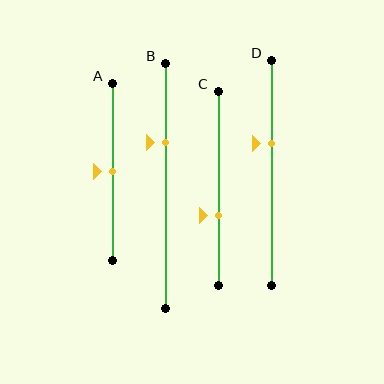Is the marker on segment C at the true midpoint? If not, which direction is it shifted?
No, the marker on segment C is shifted downward by about 14% of the segment length.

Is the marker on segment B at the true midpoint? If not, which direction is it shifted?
No, the marker on segment B is shifted upward by about 18% of the segment length.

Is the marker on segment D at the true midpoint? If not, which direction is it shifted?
No, the marker on segment D is shifted upward by about 13% of the segment length.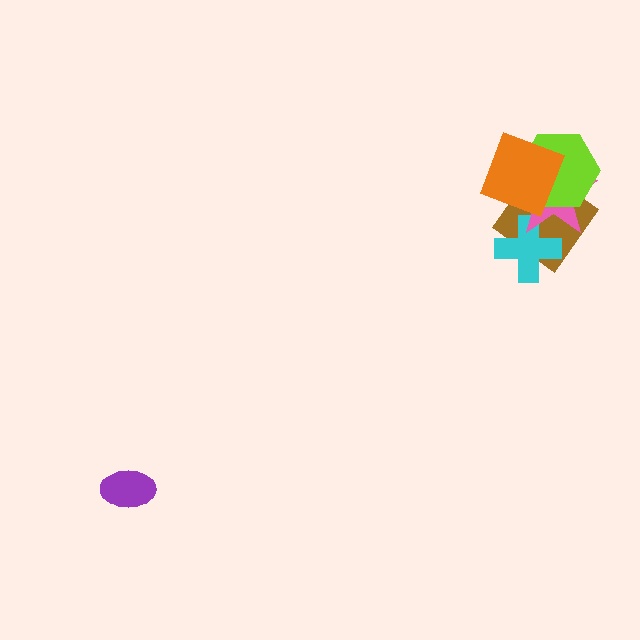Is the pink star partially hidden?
Yes, it is partially covered by another shape.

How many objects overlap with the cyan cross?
2 objects overlap with the cyan cross.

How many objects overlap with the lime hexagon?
3 objects overlap with the lime hexagon.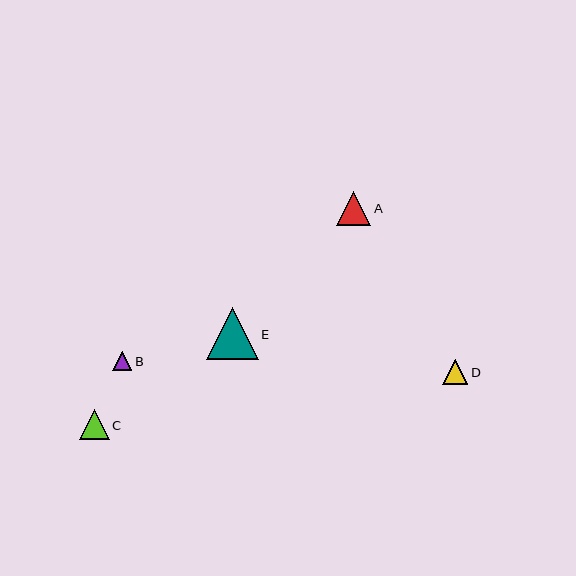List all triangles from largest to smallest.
From largest to smallest: E, A, C, D, B.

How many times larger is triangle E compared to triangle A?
Triangle E is approximately 1.5 times the size of triangle A.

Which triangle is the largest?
Triangle E is the largest with a size of approximately 52 pixels.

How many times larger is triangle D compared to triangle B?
Triangle D is approximately 1.3 times the size of triangle B.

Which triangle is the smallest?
Triangle B is the smallest with a size of approximately 19 pixels.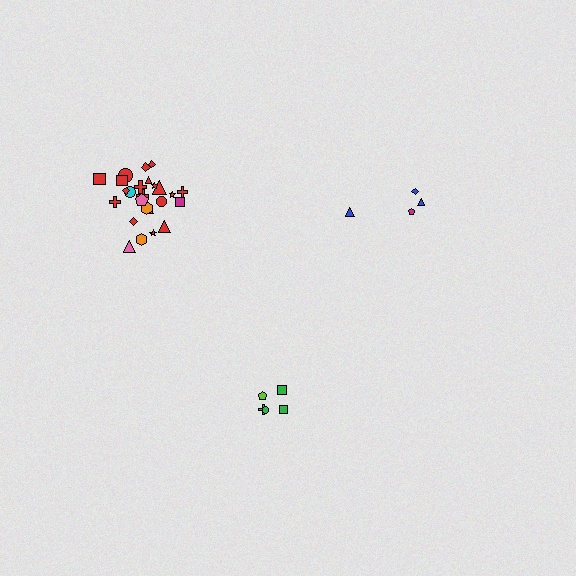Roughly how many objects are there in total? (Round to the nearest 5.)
Roughly 35 objects in total.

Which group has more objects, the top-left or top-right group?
The top-left group.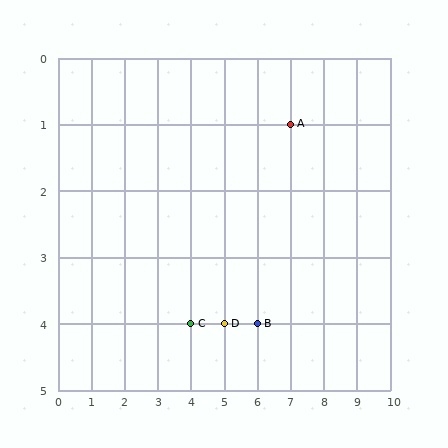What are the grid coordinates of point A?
Point A is at grid coordinates (7, 1).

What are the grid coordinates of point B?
Point B is at grid coordinates (6, 4).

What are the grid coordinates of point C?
Point C is at grid coordinates (4, 4).